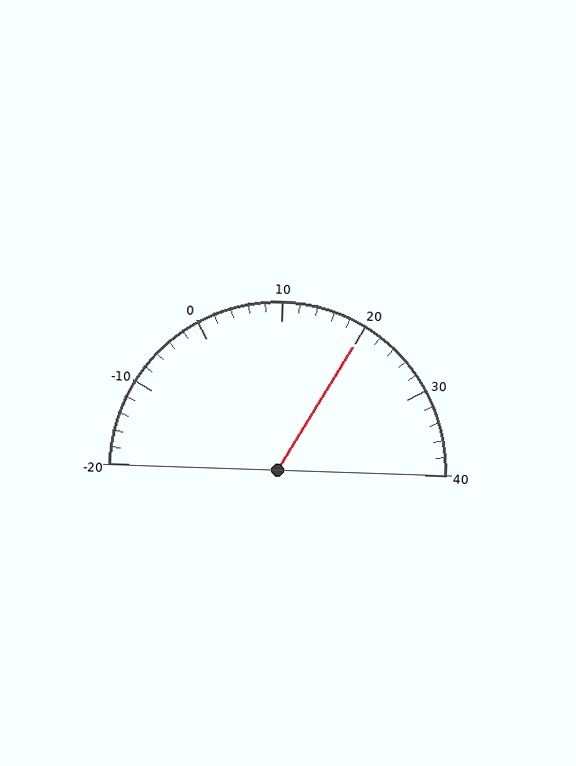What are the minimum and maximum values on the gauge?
The gauge ranges from -20 to 40.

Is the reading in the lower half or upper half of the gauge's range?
The reading is in the upper half of the range (-20 to 40).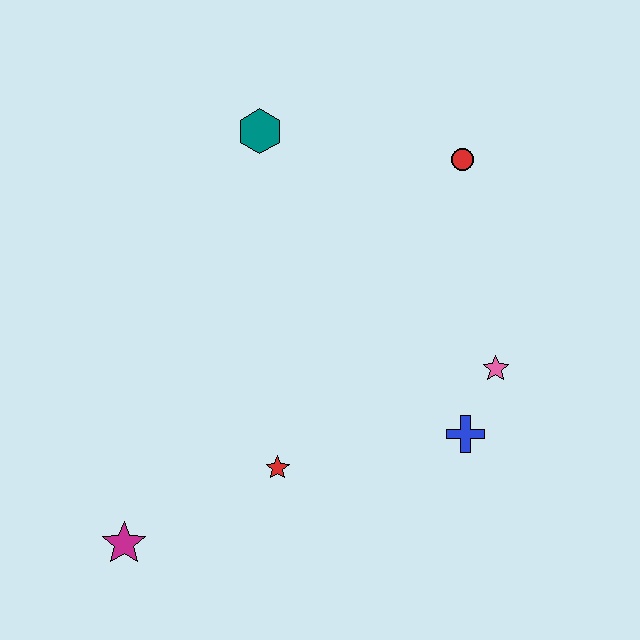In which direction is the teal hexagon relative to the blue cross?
The teal hexagon is above the blue cross.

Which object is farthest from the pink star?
The magenta star is farthest from the pink star.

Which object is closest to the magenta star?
The red star is closest to the magenta star.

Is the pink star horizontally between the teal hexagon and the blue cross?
No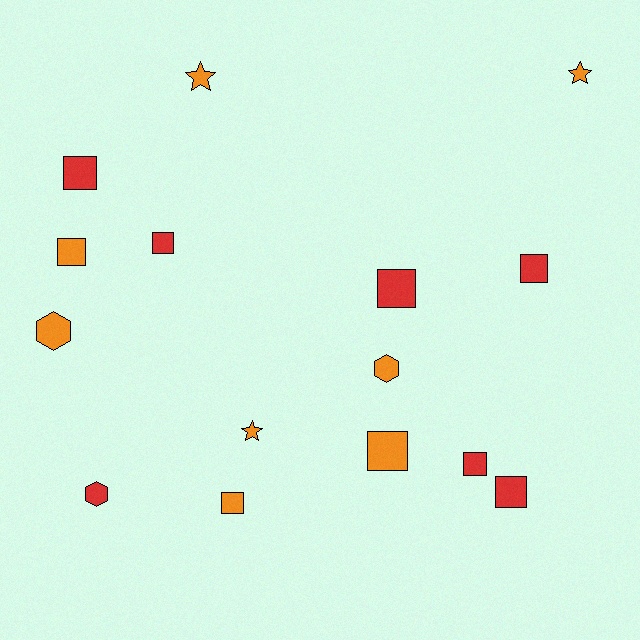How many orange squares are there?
There are 3 orange squares.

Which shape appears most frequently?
Square, with 9 objects.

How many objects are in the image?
There are 15 objects.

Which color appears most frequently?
Orange, with 8 objects.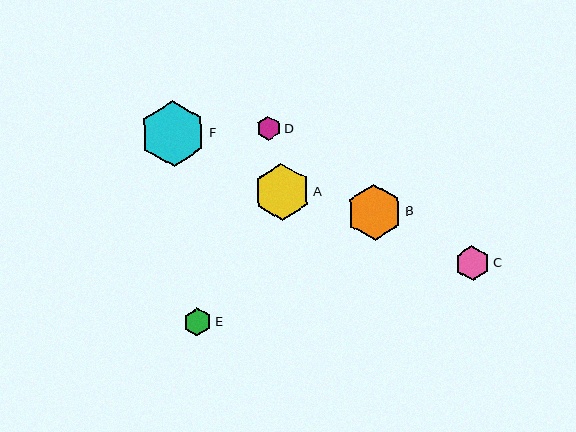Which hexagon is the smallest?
Hexagon D is the smallest with a size of approximately 24 pixels.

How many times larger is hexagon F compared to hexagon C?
Hexagon F is approximately 1.9 times the size of hexagon C.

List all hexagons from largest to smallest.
From largest to smallest: F, A, B, C, E, D.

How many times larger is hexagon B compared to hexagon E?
Hexagon B is approximately 2.0 times the size of hexagon E.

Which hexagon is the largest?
Hexagon F is the largest with a size of approximately 66 pixels.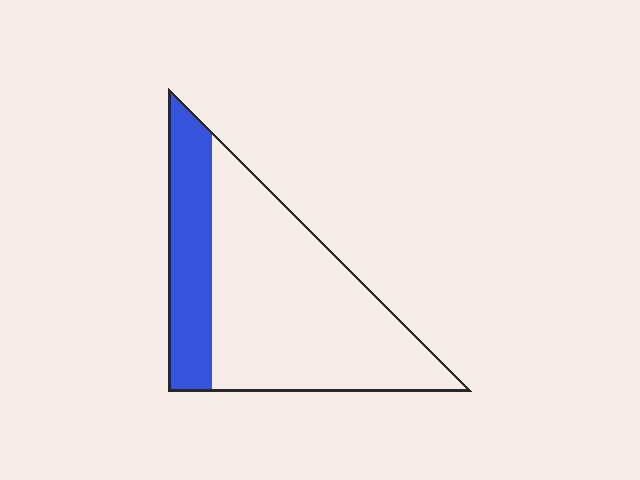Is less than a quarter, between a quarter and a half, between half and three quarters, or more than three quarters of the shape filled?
Between a quarter and a half.